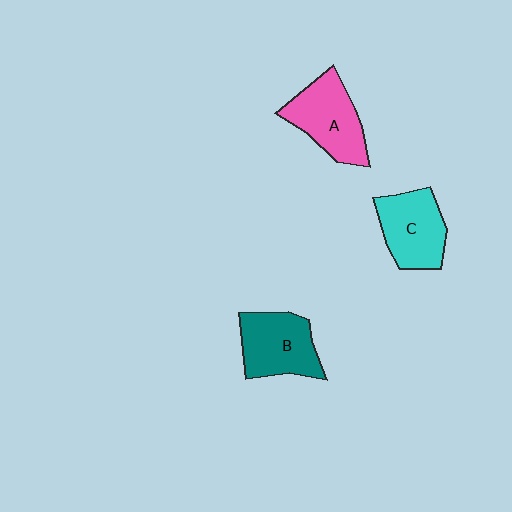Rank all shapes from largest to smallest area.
From largest to smallest: A (pink), B (teal), C (cyan).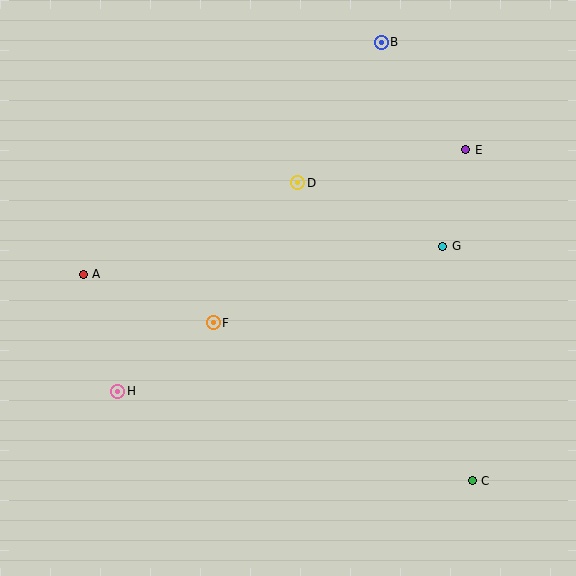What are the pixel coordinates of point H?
Point H is at (118, 391).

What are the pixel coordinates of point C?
Point C is at (472, 481).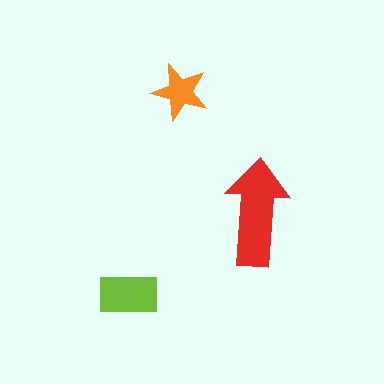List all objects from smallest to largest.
The orange star, the lime rectangle, the red arrow.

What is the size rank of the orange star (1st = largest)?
3rd.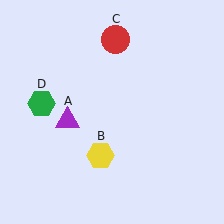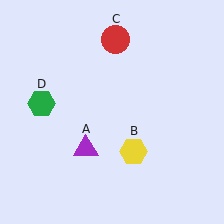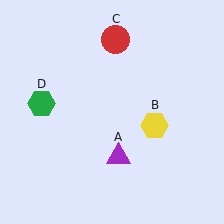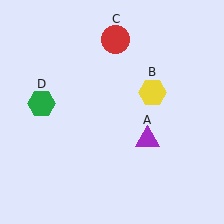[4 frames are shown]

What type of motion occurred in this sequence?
The purple triangle (object A), yellow hexagon (object B) rotated counterclockwise around the center of the scene.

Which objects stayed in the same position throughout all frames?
Red circle (object C) and green hexagon (object D) remained stationary.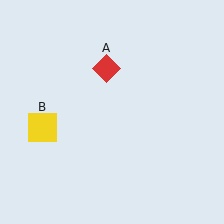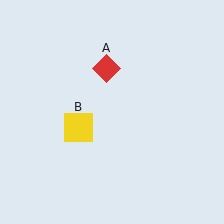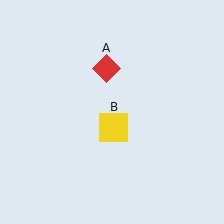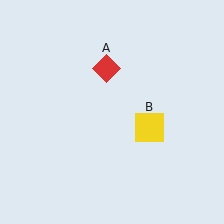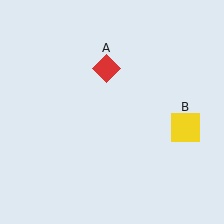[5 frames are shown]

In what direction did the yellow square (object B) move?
The yellow square (object B) moved right.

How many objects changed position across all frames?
1 object changed position: yellow square (object B).